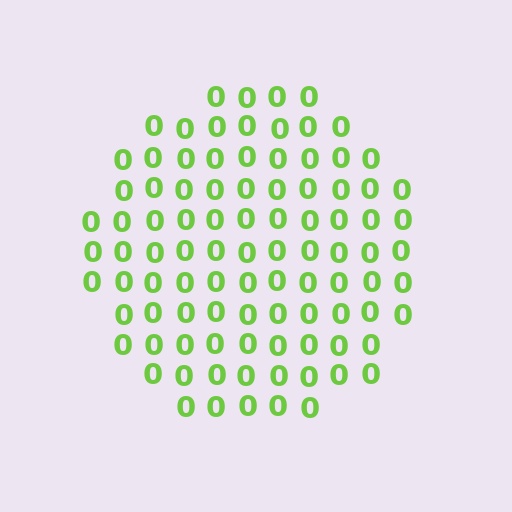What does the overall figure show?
The overall figure shows a circle.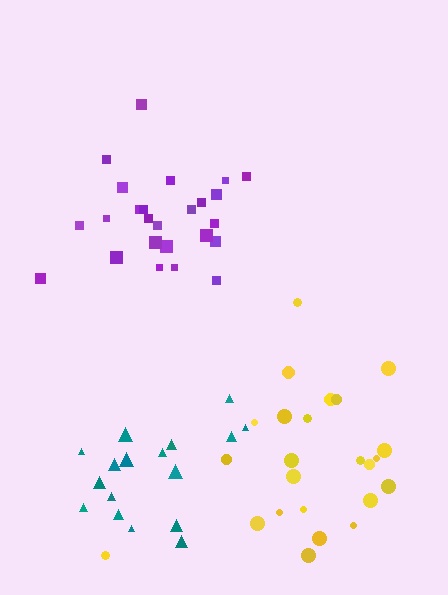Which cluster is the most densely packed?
Purple.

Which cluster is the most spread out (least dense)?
Yellow.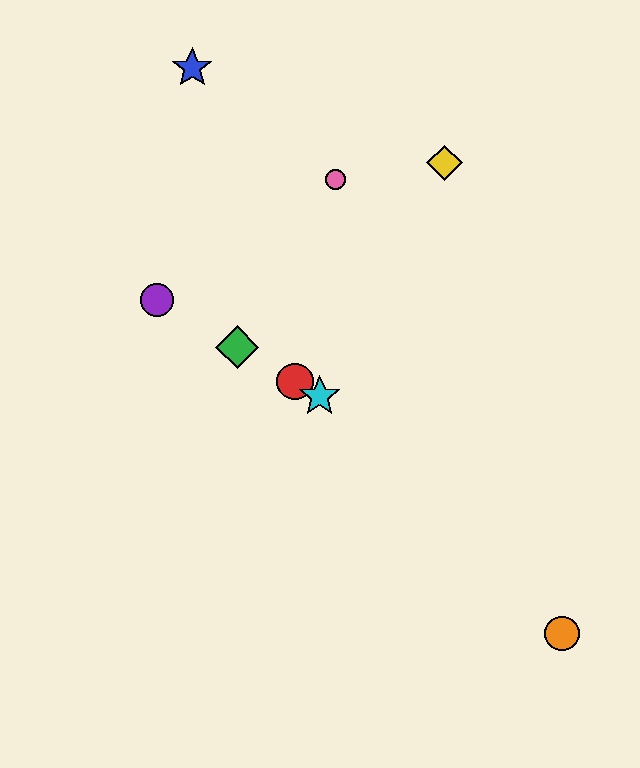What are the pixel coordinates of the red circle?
The red circle is at (295, 382).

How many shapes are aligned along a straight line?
4 shapes (the red circle, the green diamond, the purple circle, the cyan star) are aligned along a straight line.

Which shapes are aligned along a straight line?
The red circle, the green diamond, the purple circle, the cyan star are aligned along a straight line.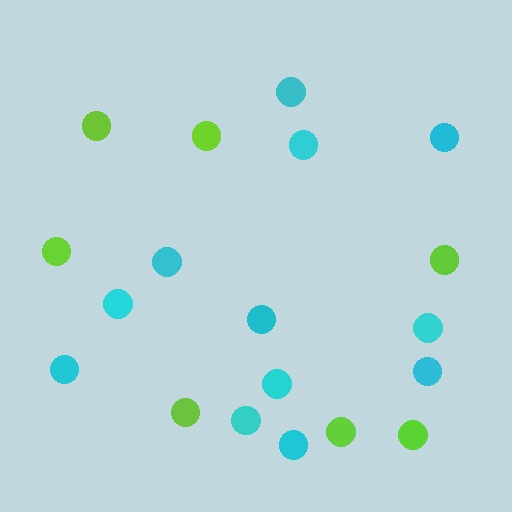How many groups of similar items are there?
There are 2 groups: one group of lime circles (7) and one group of cyan circles (12).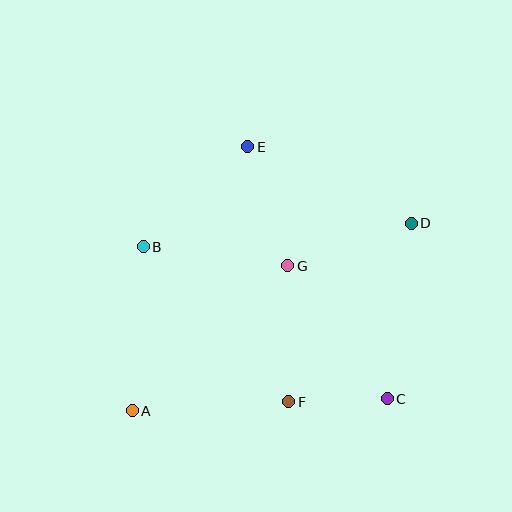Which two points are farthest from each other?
Points A and D are farthest from each other.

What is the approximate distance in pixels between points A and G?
The distance between A and G is approximately 212 pixels.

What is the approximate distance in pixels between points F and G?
The distance between F and G is approximately 136 pixels.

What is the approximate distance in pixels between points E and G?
The distance between E and G is approximately 125 pixels.